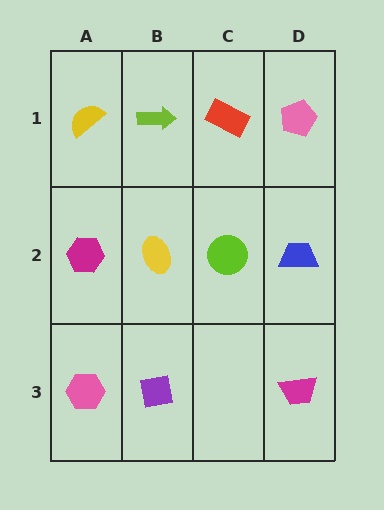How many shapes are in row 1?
4 shapes.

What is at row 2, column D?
A blue trapezoid.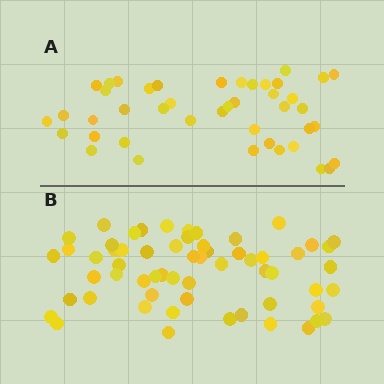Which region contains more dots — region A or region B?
Region B (the bottom region) has more dots.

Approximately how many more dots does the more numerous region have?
Region B has approximately 15 more dots than region A.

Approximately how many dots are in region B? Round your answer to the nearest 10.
About 60 dots.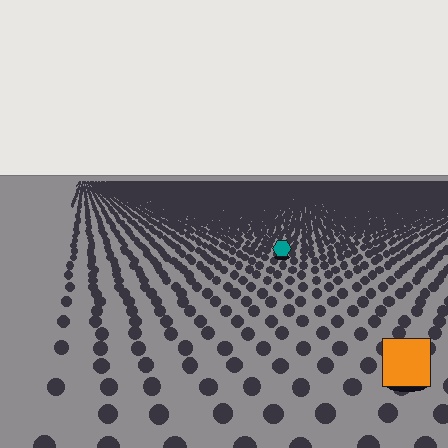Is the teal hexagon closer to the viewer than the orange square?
No. The orange square is closer — you can tell from the texture gradient: the ground texture is coarser near it.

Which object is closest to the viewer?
The orange square is closest. The texture marks near it are larger and more spread out.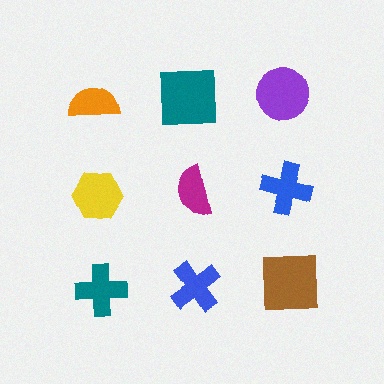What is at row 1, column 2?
A teal square.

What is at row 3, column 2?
A blue cross.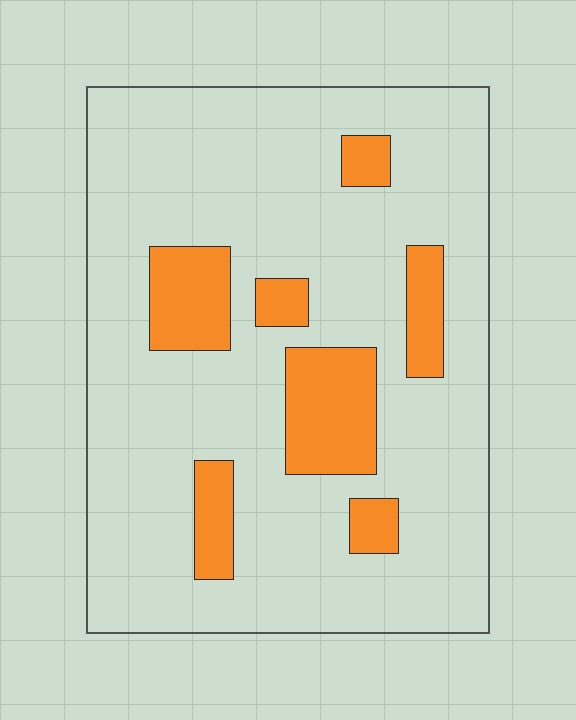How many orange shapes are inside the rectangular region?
7.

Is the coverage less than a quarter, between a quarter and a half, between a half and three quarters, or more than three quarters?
Less than a quarter.